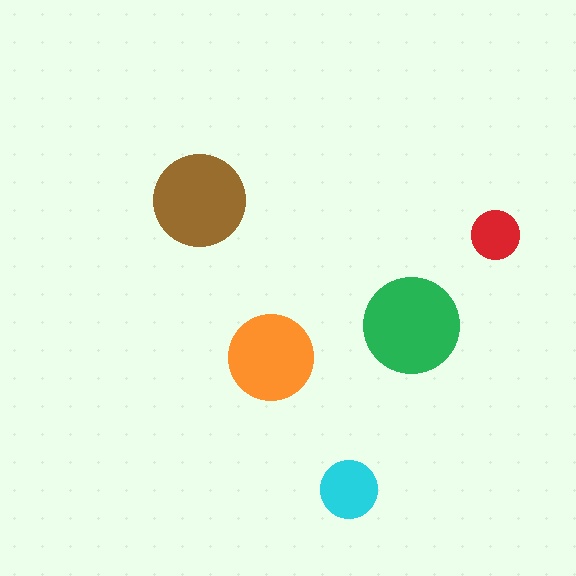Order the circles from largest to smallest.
the green one, the brown one, the orange one, the cyan one, the red one.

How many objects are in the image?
There are 5 objects in the image.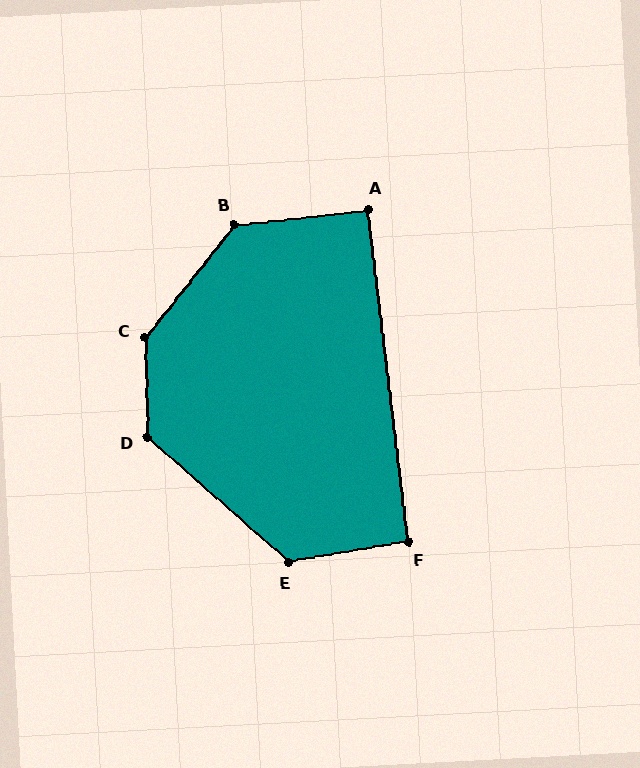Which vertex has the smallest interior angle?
A, at approximately 90 degrees.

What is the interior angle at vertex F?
Approximately 93 degrees (approximately right).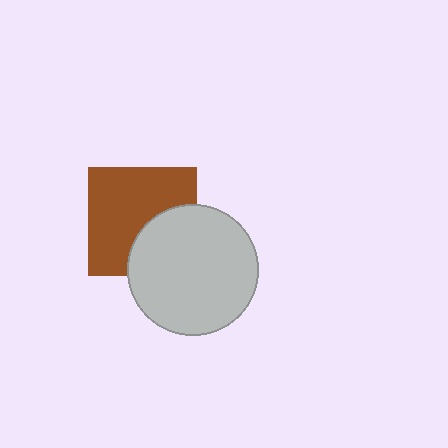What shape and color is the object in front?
The object in front is a light gray circle.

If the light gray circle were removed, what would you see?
You would see the complete brown square.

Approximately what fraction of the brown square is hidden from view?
Roughly 34% of the brown square is hidden behind the light gray circle.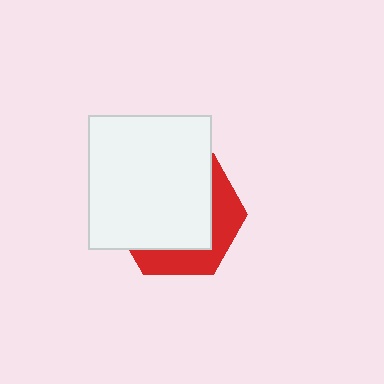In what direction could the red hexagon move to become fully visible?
The red hexagon could move toward the lower-right. That would shift it out from behind the white rectangle entirely.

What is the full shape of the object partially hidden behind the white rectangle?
The partially hidden object is a red hexagon.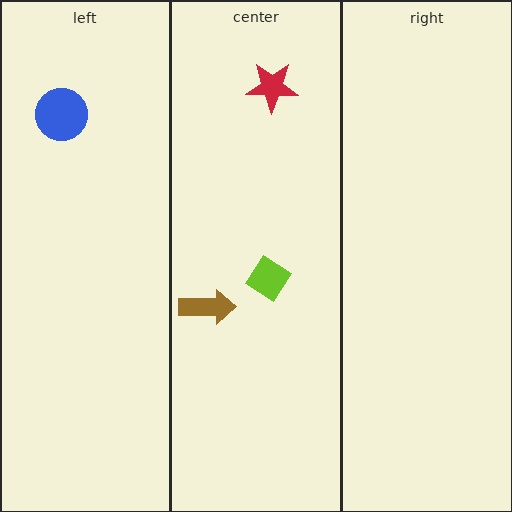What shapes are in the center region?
The brown arrow, the red star, the lime diamond.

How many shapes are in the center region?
3.